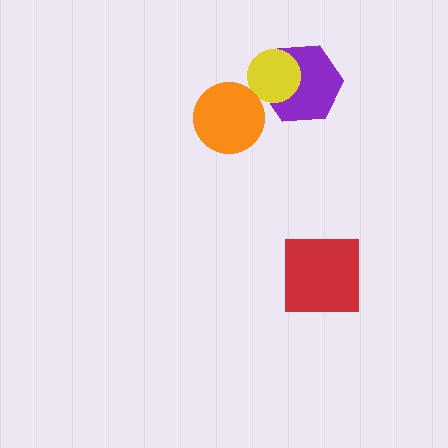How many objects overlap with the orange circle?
0 objects overlap with the orange circle.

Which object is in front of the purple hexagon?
The yellow circle is in front of the purple hexagon.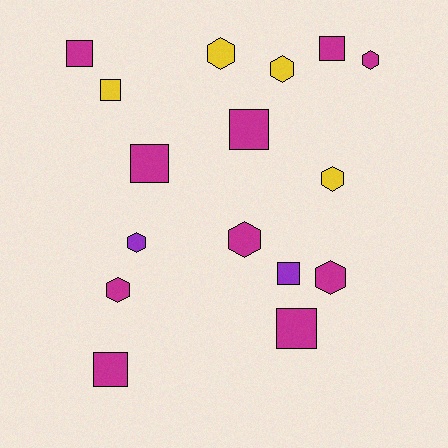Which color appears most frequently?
Magenta, with 10 objects.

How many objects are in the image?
There are 16 objects.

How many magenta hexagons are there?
There are 4 magenta hexagons.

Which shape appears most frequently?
Hexagon, with 8 objects.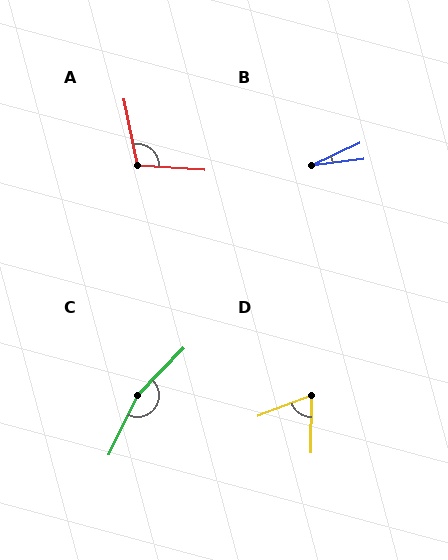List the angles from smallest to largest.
B (18°), D (68°), A (105°), C (161°).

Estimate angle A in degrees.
Approximately 105 degrees.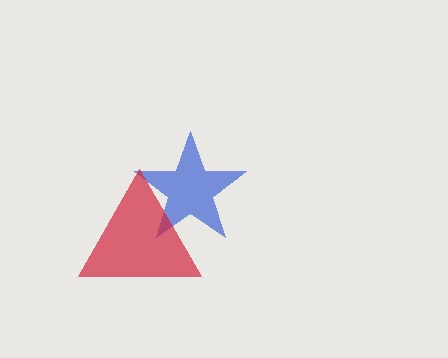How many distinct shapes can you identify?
There are 2 distinct shapes: a blue star, a red triangle.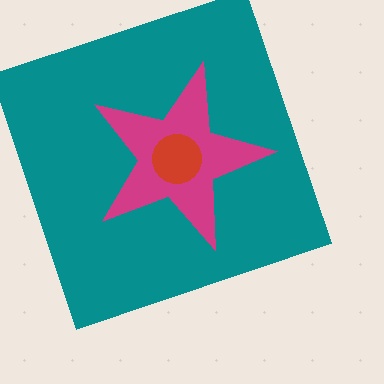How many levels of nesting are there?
3.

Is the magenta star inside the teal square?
Yes.